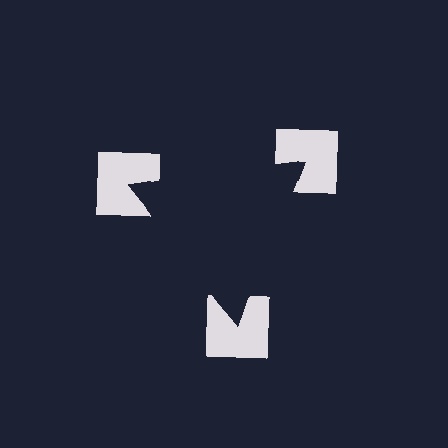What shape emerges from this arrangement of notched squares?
An illusory triangle — its edges are inferred from the aligned wedge cuts in the notched squares, not physically drawn.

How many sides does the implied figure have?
3 sides.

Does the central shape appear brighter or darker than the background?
It typically appears slightly darker than the background, even though no actual brightness change is drawn.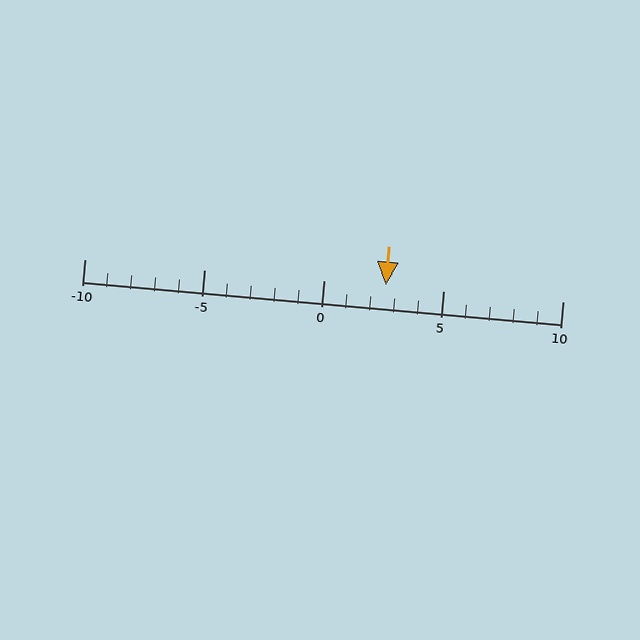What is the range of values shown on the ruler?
The ruler shows values from -10 to 10.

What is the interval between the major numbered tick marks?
The major tick marks are spaced 5 units apart.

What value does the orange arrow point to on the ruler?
The orange arrow points to approximately 3.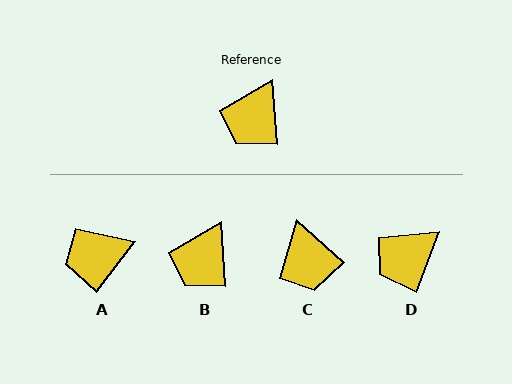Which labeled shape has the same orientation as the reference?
B.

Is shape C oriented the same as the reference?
No, it is off by about 44 degrees.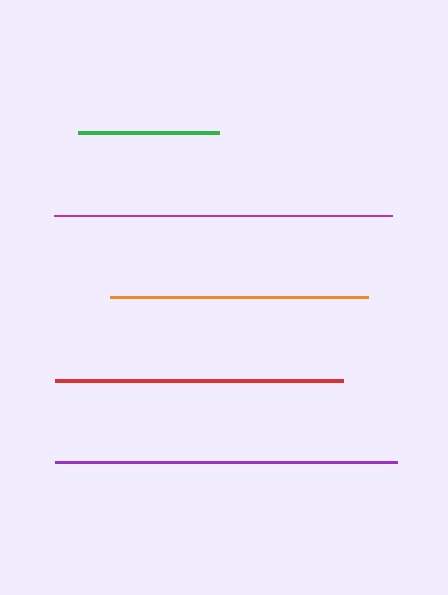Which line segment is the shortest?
The green line is the shortest at approximately 141 pixels.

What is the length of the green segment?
The green segment is approximately 141 pixels long.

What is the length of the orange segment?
The orange segment is approximately 258 pixels long.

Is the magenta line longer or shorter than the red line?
The magenta line is longer than the red line.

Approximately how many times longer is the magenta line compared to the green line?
The magenta line is approximately 2.4 times the length of the green line.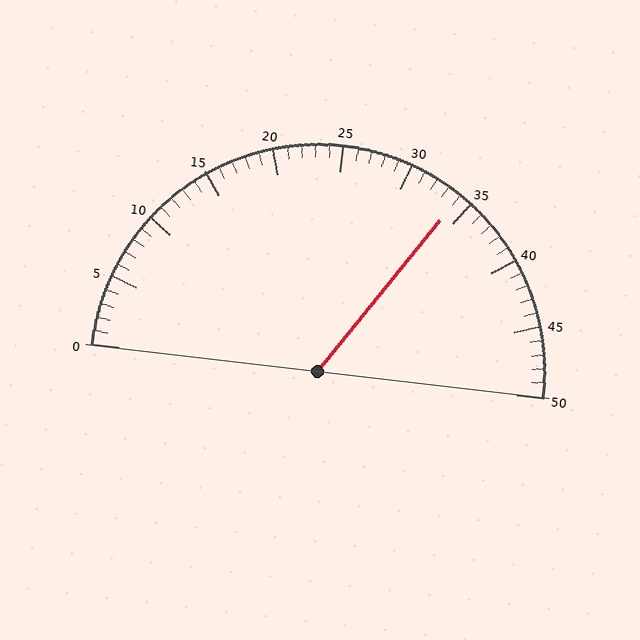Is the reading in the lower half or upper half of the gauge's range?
The reading is in the upper half of the range (0 to 50).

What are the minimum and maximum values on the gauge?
The gauge ranges from 0 to 50.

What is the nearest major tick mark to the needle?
The nearest major tick mark is 35.